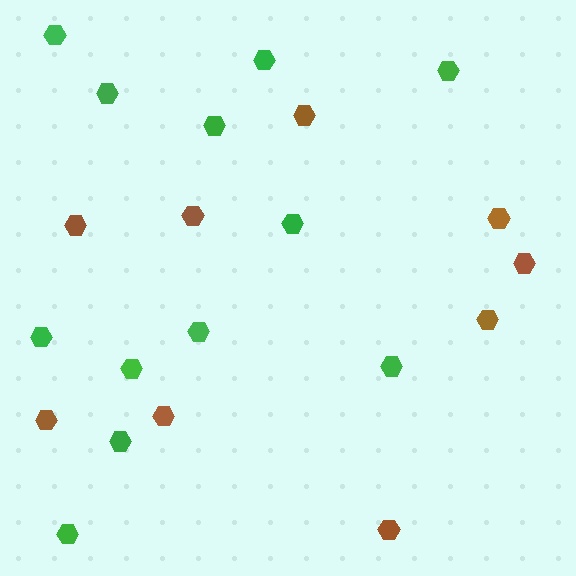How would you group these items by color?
There are 2 groups: one group of green hexagons (12) and one group of brown hexagons (9).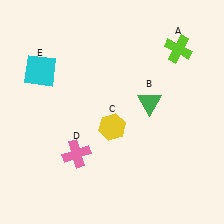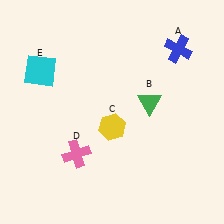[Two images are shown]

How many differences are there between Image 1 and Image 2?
There is 1 difference between the two images.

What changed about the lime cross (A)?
In Image 1, A is lime. In Image 2, it changed to blue.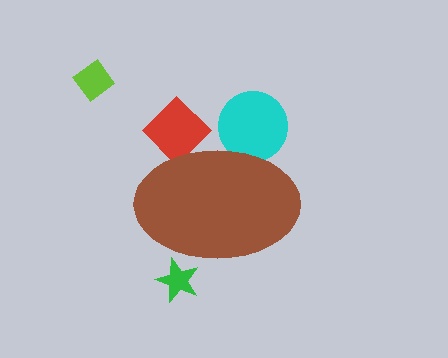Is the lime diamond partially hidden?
No, the lime diamond is fully visible.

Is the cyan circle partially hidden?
Yes, the cyan circle is partially hidden behind the brown ellipse.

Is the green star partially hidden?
Yes, the green star is partially hidden behind the brown ellipse.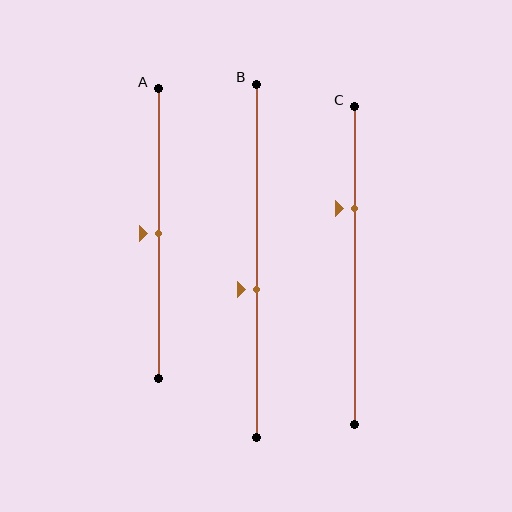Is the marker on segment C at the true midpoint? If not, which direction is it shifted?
No, the marker on segment C is shifted upward by about 18% of the segment length.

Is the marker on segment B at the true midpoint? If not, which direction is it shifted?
No, the marker on segment B is shifted downward by about 8% of the segment length.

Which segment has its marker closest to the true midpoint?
Segment A has its marker closest to the true midpoint.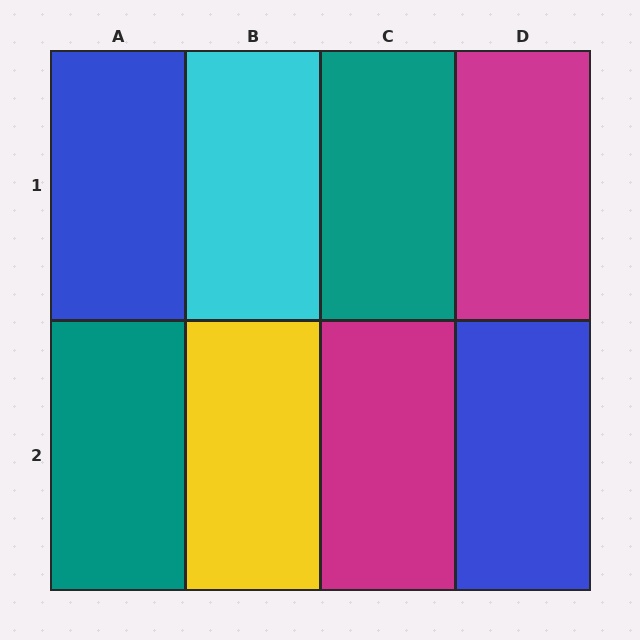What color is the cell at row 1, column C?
Teal.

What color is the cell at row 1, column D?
Magenta.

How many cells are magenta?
2 cells are magenta.